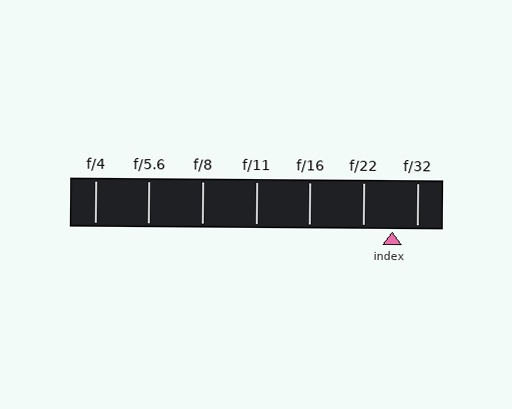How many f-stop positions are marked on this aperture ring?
There are 7 f-stop positions marked.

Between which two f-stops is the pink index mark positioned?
The index mark is between f/22 and f/32.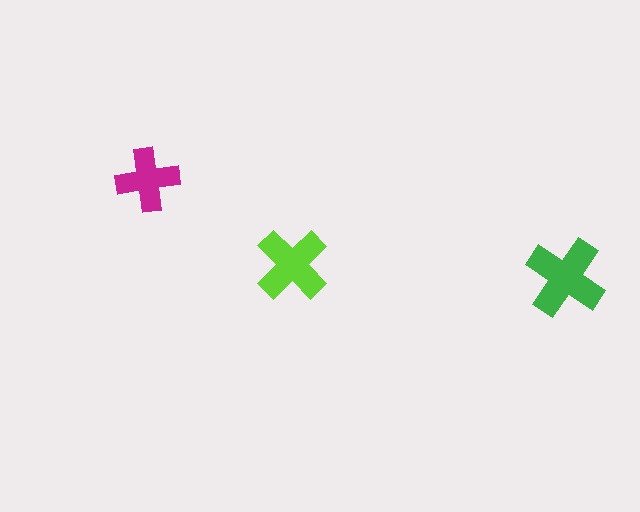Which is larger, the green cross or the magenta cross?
The green one.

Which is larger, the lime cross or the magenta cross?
The lime one.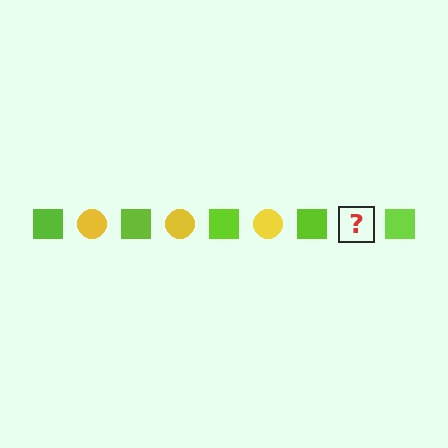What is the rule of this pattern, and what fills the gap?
The rule is that the pattern alternates between lime square and yellow circle. The gap should be filled with a yellow circle.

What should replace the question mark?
The question mark should be replaced with a yellow circle.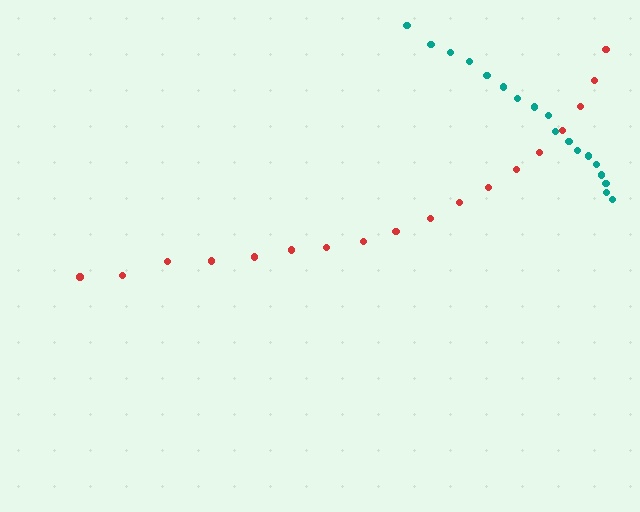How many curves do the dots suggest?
There are 2 distinct paths.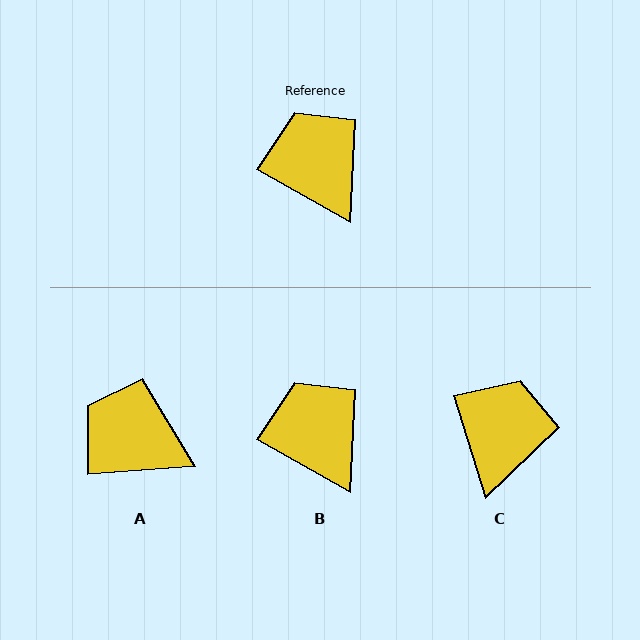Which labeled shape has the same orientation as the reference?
B.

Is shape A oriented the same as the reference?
No, it is off by about 34 degrees.